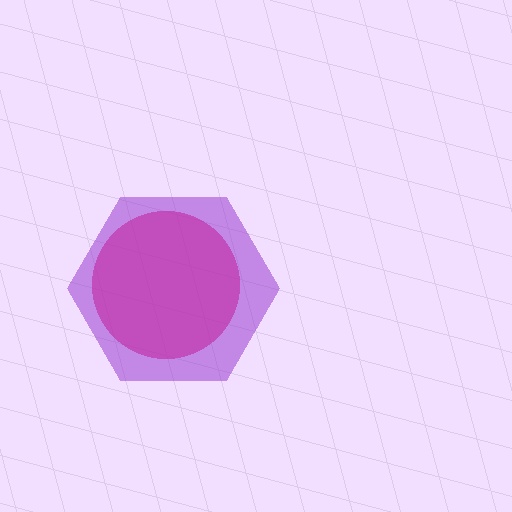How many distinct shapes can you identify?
There are 2 distinct shapes: a purple hexagon, a magenta circle.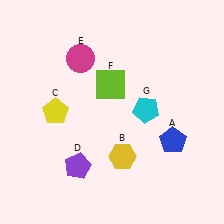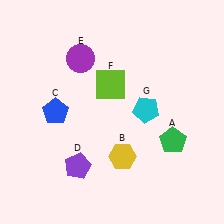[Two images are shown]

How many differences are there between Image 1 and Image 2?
There are 3 differences between the two images.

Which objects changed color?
A changed from blue to green. C changed from yellow to blue. E changed from magenta to purple.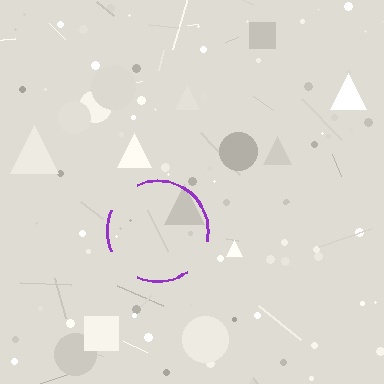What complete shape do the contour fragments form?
The contour fragments form a circle.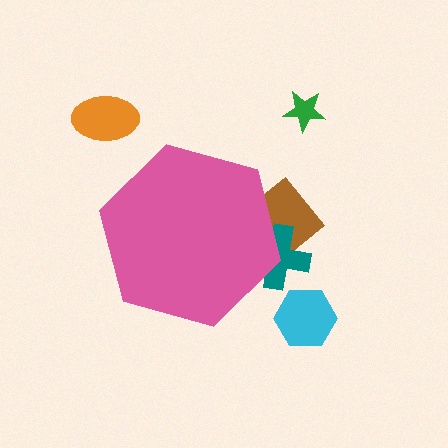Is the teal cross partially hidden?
Yes, the teal cross is partially hidden behind the pink hexagon.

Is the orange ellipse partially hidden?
No, the orange ellipse is fully visible.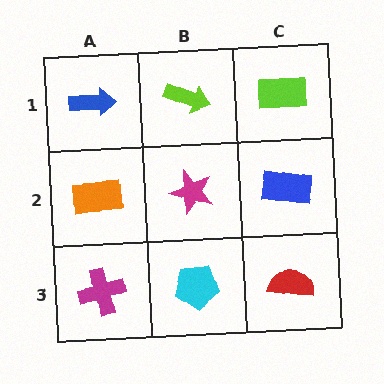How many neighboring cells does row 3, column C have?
2.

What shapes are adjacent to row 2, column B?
A lime arrow (row 1, column B), a cyan pentagon (row 3, column B), an orange rectangle (row 2, column A), a blue rectangle (row 2, column C).